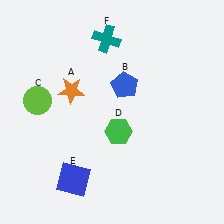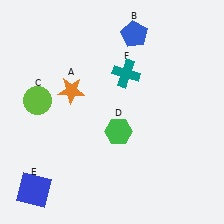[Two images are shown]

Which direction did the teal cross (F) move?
The teal cross (F) moved down.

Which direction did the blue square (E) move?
The blue square (E) moved left.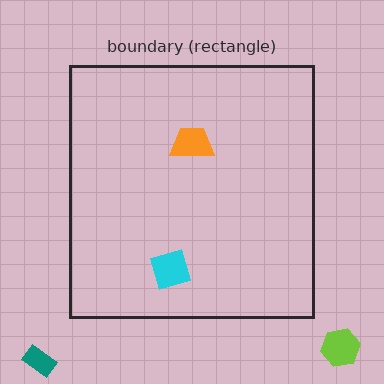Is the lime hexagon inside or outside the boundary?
Outside.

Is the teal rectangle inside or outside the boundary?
Outside.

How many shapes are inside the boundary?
2 inside, 2 outside.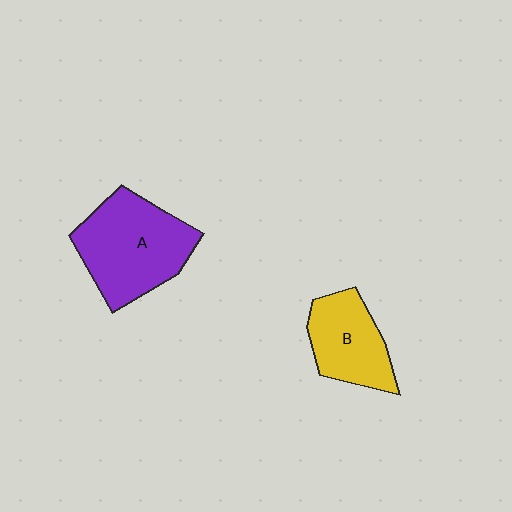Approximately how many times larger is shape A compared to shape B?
Approximately 1.5 times.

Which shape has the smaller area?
Shape B (yellow).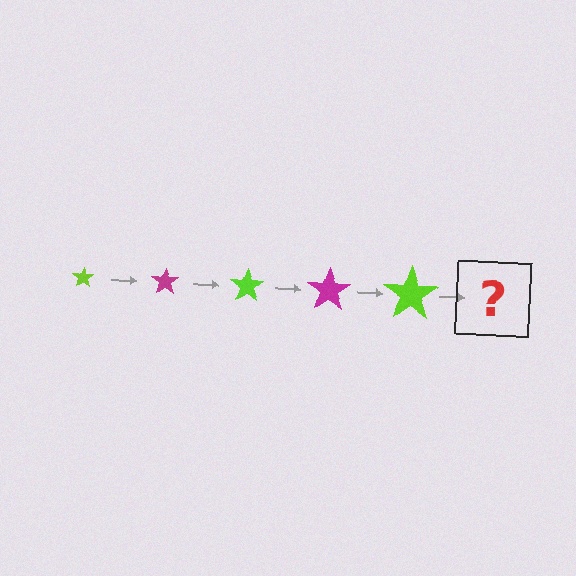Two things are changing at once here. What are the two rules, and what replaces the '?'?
The two rules are that the star grows larger each step and the color cycles through lime and magenta. The '?' should be a magenta star, larger than the previous one.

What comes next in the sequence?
The next element should be a magenta star, larger than the previous one.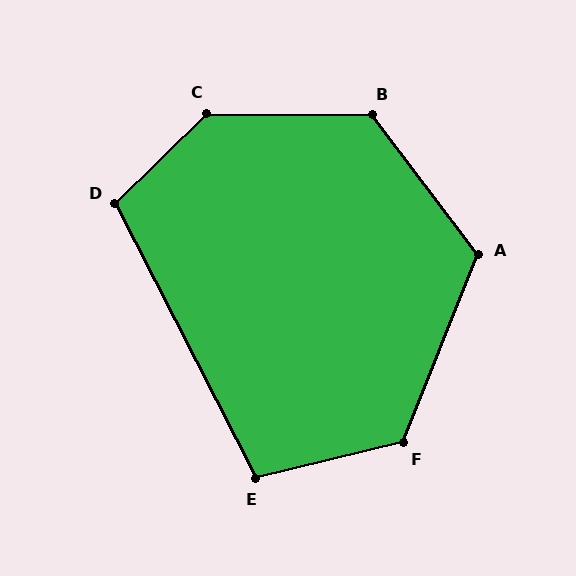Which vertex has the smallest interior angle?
E, at approximately 104 degrees.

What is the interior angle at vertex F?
Approximately 125 degrees (obtuse).